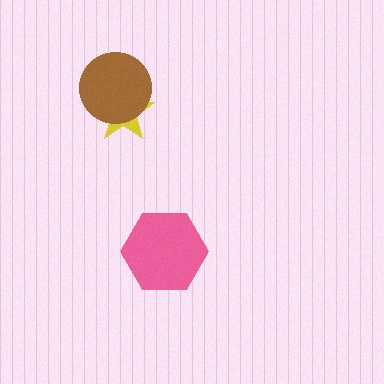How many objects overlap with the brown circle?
1 object overlaps with the brown circle.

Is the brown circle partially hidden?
No, no other shape covers it.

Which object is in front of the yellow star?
The brown circle is in front of the yellow star.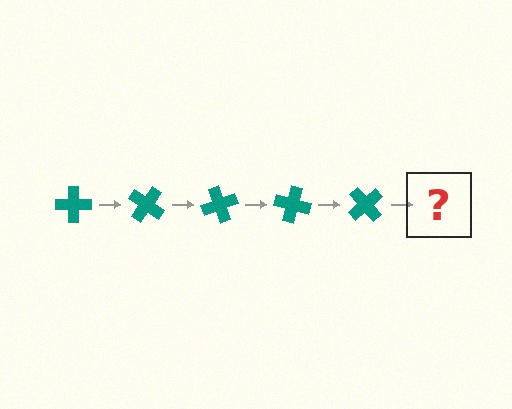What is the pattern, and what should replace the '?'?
The pattern is that the cross rotates 35 degrees each step. The '?' should be a teal cross rotated 175 degrees.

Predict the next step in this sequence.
The next step is a teal cross rotated 175 degrees.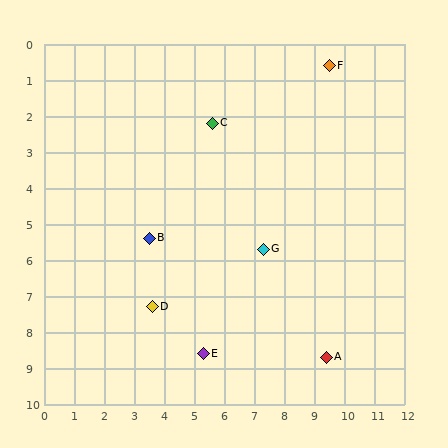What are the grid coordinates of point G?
Point G is at approximately (7.3, 5.7).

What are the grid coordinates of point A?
Point A is at approximately (9.4, 8.7).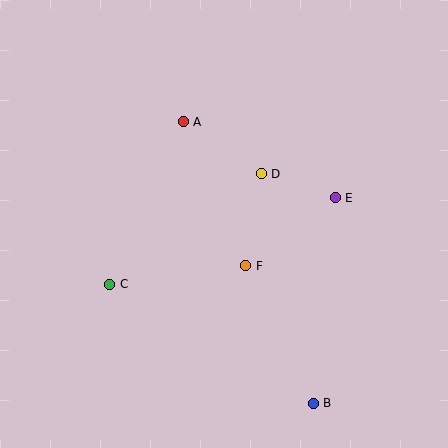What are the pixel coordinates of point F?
Point F is at (246, 266).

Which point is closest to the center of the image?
Point F at (246, 266) is closest to the center.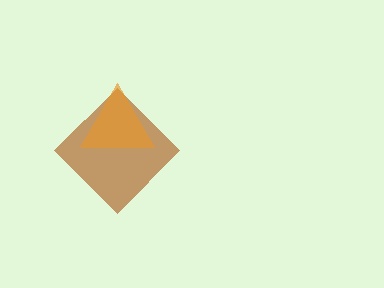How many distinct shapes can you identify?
There are 2 distinct shapes: a brown diamond, an orange triangle.